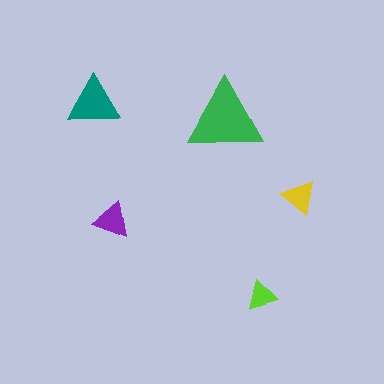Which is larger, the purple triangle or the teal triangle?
The teal one.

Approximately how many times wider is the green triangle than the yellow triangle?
About 2 times wider.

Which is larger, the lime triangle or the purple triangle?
The purple one.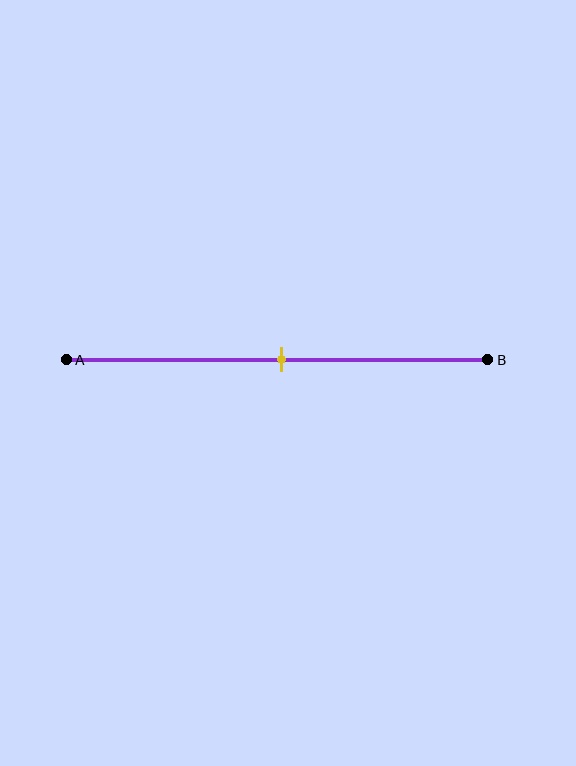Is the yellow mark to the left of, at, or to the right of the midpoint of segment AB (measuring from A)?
The yellow mark is approximately at the midpoint of segment AB.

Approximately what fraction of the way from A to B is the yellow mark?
The yellow mark is approximately 50% of the way from A to B.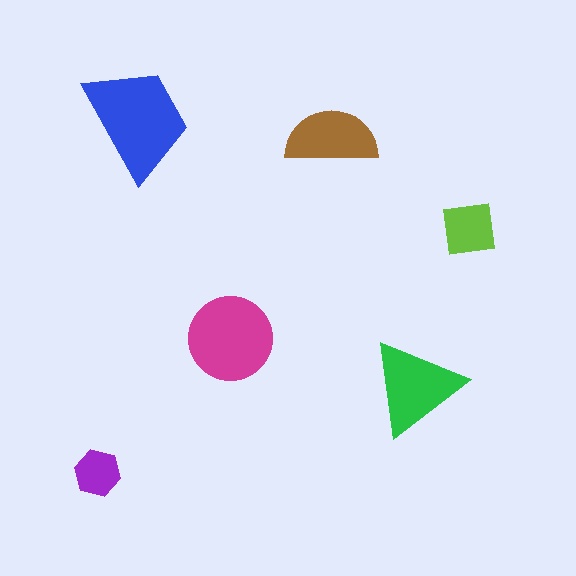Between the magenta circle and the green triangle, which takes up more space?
The magenta circle.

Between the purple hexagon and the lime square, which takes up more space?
The lime square.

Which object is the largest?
The blue trapezoid.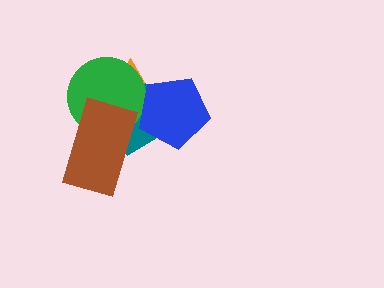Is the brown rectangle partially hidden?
No, no other shape covers it.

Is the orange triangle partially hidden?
Yes, it is partially covered by another shape.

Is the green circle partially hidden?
Yes, it is partially covered by another shape.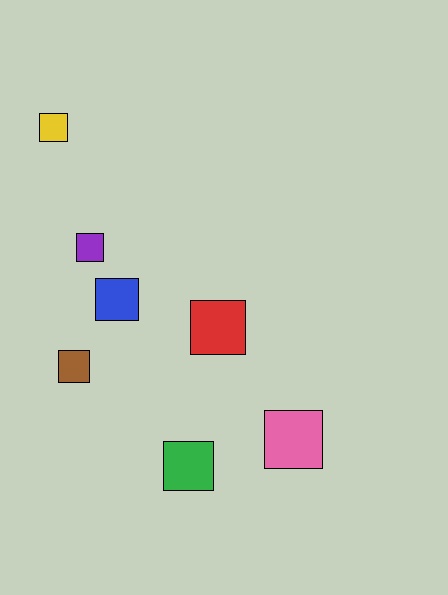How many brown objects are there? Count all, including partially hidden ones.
There is 1 brown object.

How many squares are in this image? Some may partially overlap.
There are 7 squares.